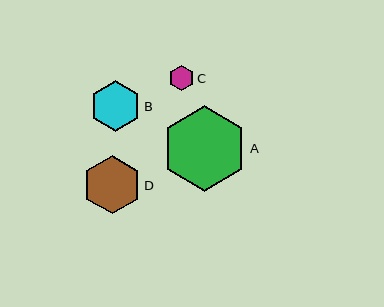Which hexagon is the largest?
Hexagon A is the largest with a size of approximately 85 pixels.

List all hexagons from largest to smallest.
From largest to smallest: A, D, B, C.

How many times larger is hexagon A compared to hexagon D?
Hexagon A is approximately 1.5 times the size of hexagon D.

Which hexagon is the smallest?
Hexagon C is the smallest with a size of approximately 25 pixels.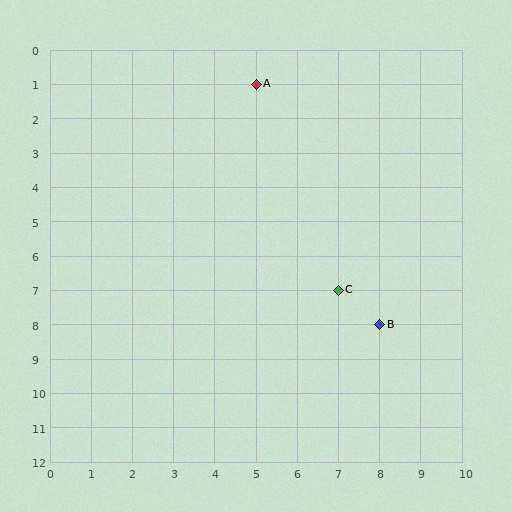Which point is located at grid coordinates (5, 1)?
Point A is at (5, 1).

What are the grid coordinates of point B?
Point B is at grid coordinates (8, 8).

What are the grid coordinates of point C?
Point C is at grid coordinates (7, 7).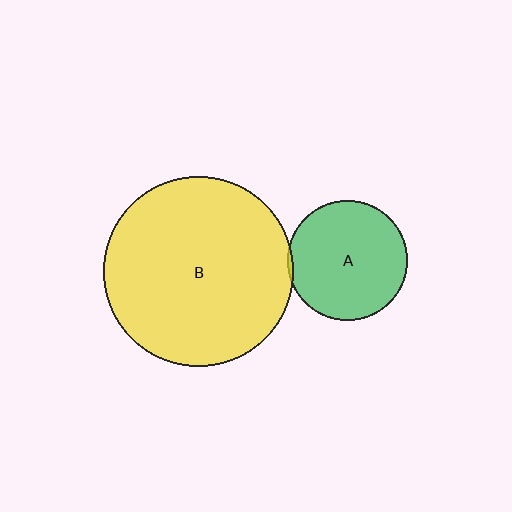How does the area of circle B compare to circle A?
Approximately 2.5 times.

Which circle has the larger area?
Circle B (yellow).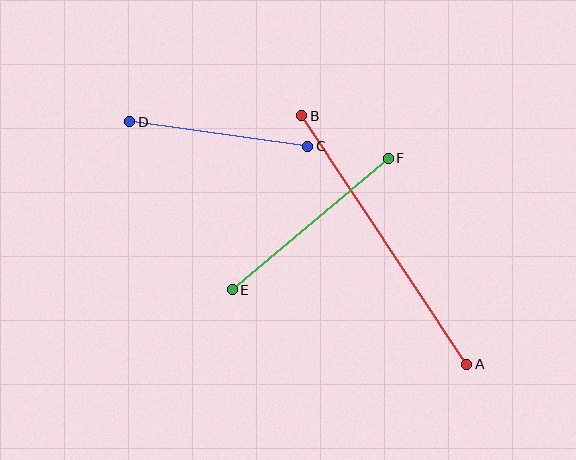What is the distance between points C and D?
The distance is approximately 180 pixels.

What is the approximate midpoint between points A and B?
The midpoint is at approximately (384, 240) pixels.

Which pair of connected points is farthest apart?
Points A and B are farthest apart.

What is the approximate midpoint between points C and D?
The midpoint is at approximately (219, 134) pixels.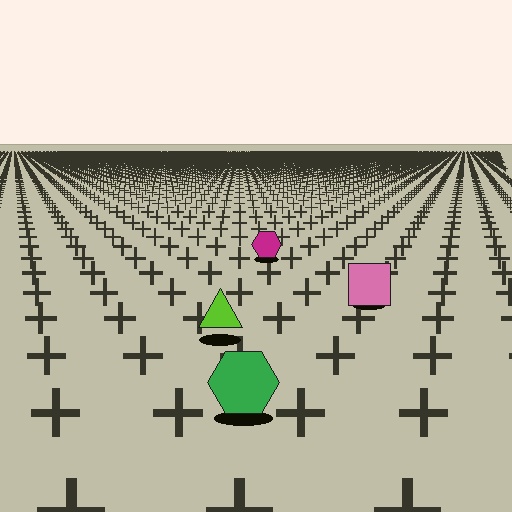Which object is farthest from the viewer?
The magenta hexagon is farthest from the viewer. It appears smaller and the ground texture around it is denser.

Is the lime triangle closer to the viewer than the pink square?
Yes. The lime triangle is closer — you can tell from the texture gradient: the ground texture is coarser near it.